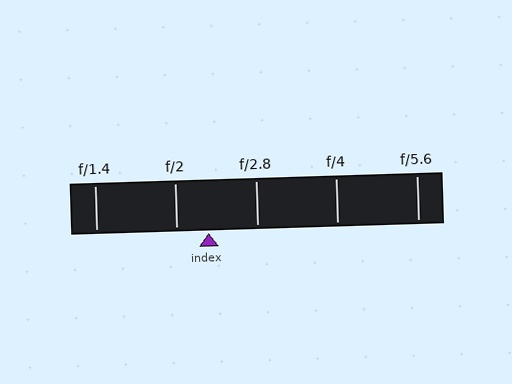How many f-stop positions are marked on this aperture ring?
There are 5 f-stop positions marked.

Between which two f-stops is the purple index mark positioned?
The index mark is between f/2 and f/2.8.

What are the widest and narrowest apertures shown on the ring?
The widest aperture shown is f/1.4 and the narrowest is f/5.6.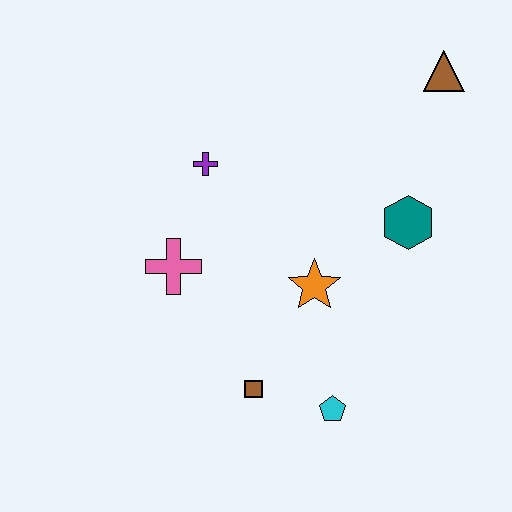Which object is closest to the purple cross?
The pink cross is closest to the purple cross.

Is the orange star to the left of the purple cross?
No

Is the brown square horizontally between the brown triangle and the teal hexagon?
No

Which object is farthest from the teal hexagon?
The pink cross is farthest from the teal hexagon.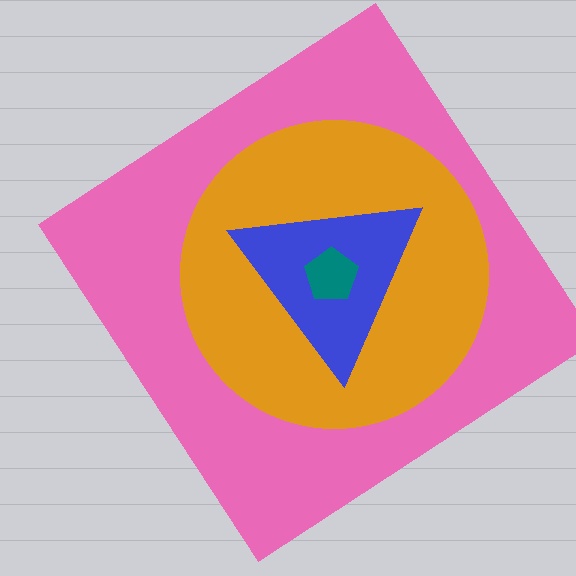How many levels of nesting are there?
4.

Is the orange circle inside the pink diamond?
Yes.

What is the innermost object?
The teal pentagon.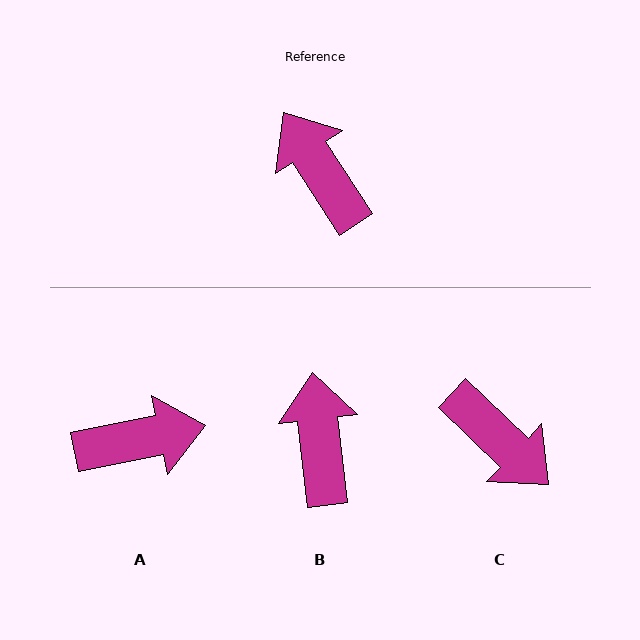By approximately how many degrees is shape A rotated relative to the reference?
Approximately 112 degrees clockwise.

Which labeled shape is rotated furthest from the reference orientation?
C, about 166 degrees away.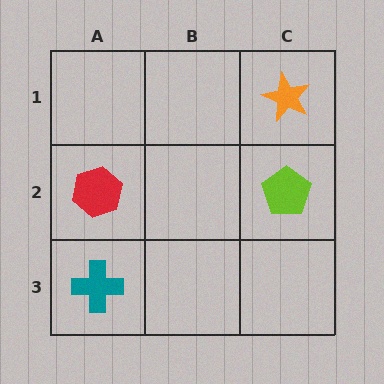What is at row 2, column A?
A red hexagon.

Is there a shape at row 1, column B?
No, that cell is empty.